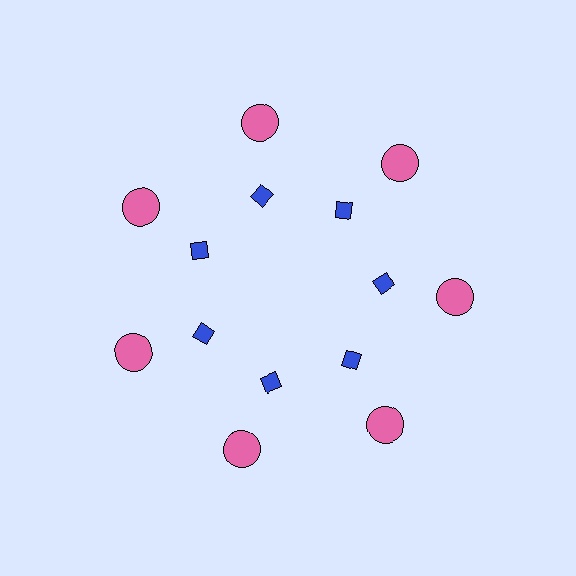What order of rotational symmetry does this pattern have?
This pattern has 7-fold rotational symmetry.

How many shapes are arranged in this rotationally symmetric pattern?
There are 14 shapes, arranged in 7 groups of 2.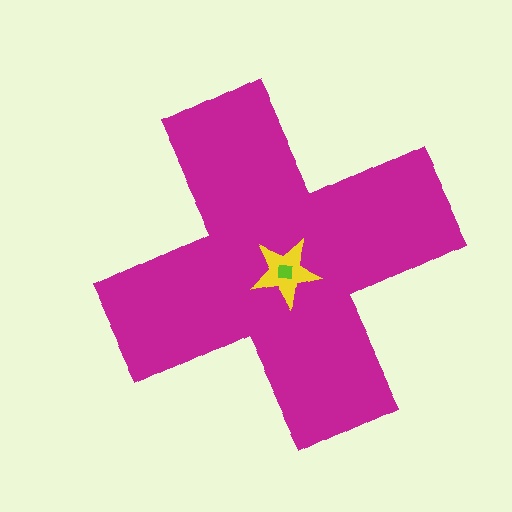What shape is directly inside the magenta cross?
The yellow star.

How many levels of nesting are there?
3.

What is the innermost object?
The lime square.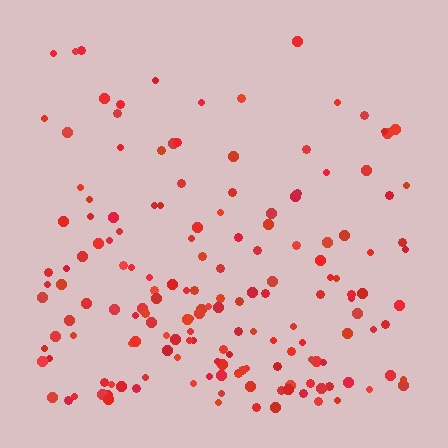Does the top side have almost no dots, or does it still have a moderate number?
Still a moderate number, just noticeably fewer than the bottom.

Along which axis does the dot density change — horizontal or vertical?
Vertical.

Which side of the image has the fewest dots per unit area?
The top.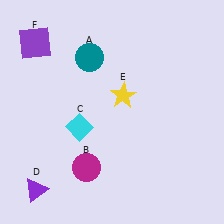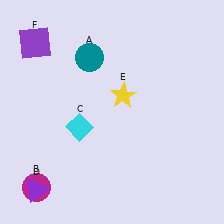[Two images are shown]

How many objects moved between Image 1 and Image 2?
1 object moved between the two images.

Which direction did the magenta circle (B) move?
The magenta circle (B) moved left.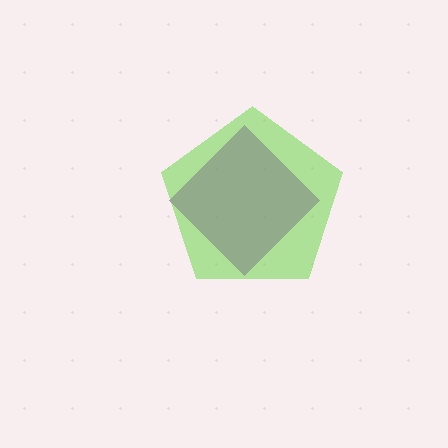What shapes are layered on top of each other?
The layered shapes are: a purple diamond, a lime pentagon.